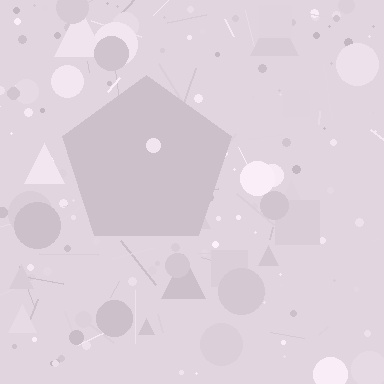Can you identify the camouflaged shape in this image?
The camouflaged shape is a pentagon.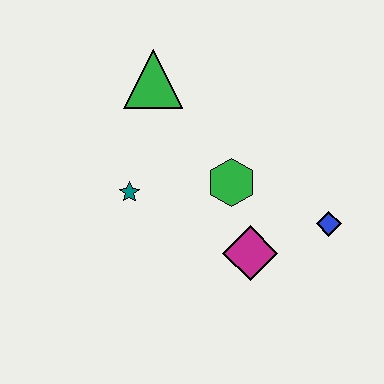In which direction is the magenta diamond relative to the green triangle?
The magenta diamond is below the green triangle.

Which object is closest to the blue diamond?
The magenta diamond is closest to the blue diamond.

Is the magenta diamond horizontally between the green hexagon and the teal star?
No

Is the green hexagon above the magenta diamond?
Yes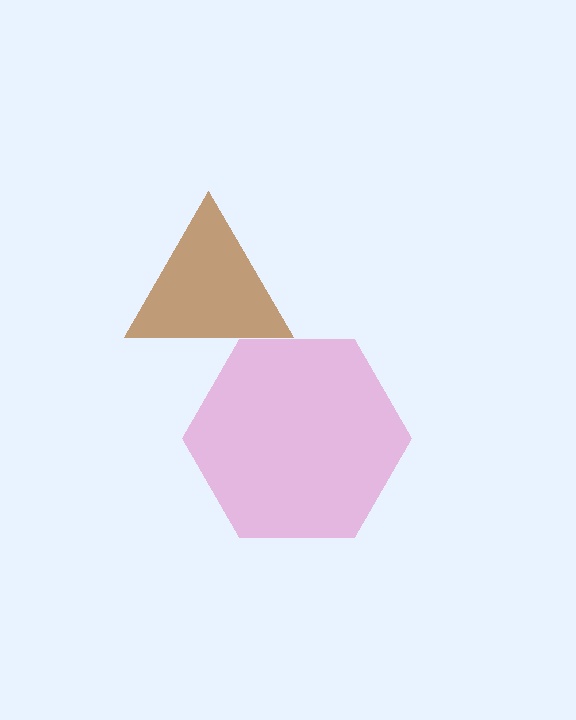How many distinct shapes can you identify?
There are 2 distinct shapes: a brown triangle, a pink hexagon.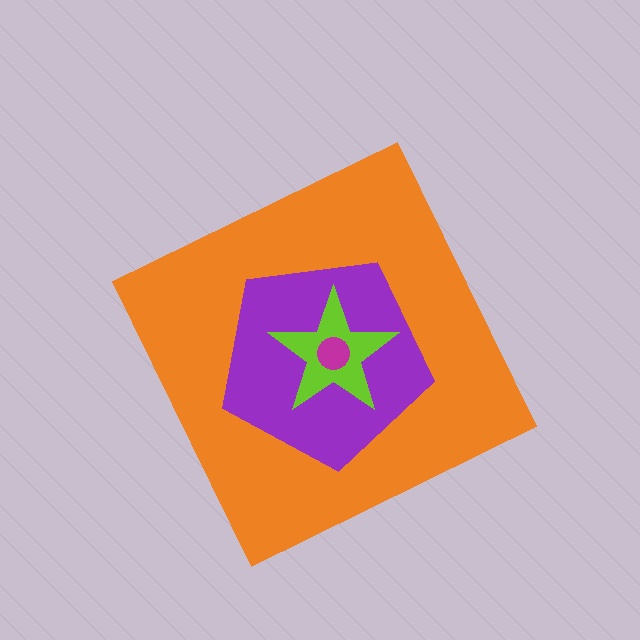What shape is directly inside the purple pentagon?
The lime star.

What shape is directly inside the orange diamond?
The purple pentagon.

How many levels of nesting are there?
4.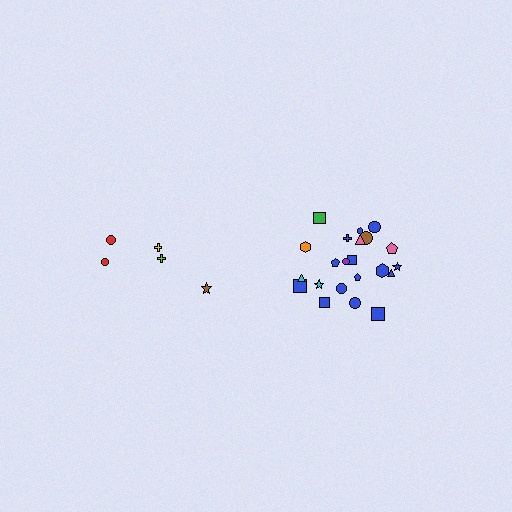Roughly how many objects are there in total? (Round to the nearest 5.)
Roughly 25 objects in total.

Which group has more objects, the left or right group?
The right group.